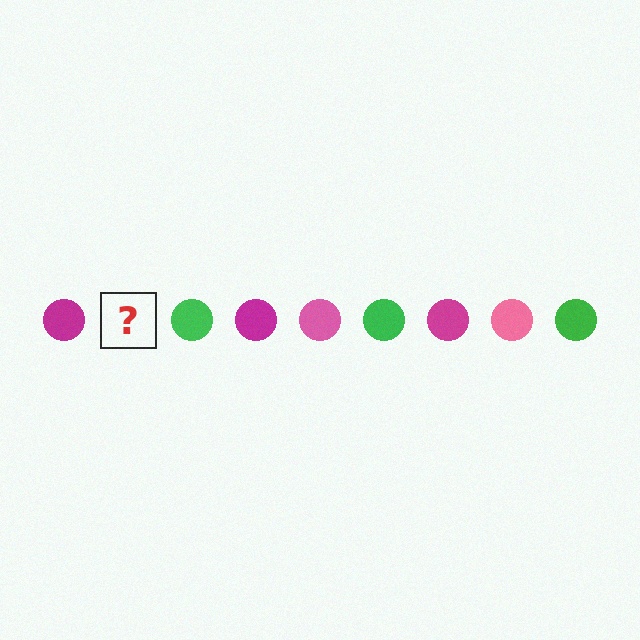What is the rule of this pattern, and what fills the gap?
The rule is that the pattern cycles through magenta, pink, green circles. The gap should be filled with a pink circle.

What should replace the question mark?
The question mark should be replaced with a pink circle.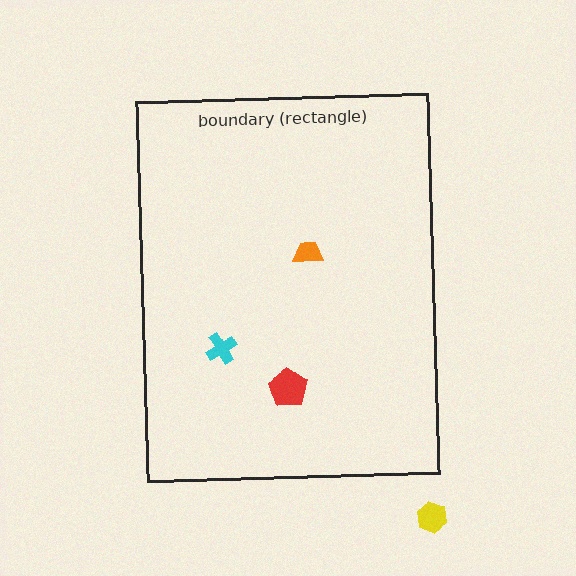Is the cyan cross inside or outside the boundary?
Inside.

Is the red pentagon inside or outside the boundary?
Inside.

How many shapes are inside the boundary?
3 inside, 1 outside.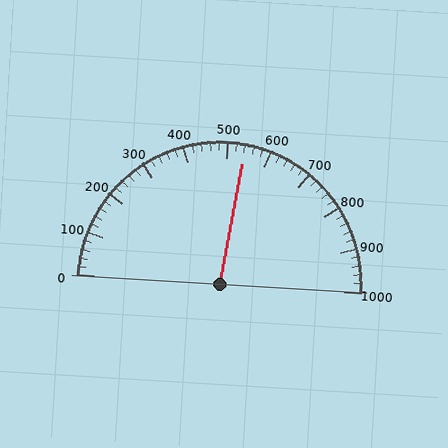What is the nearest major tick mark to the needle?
The nearest major tick mark is 500.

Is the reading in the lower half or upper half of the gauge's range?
The reading is in the upper half of the range (0 to 1000).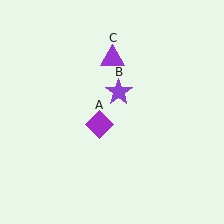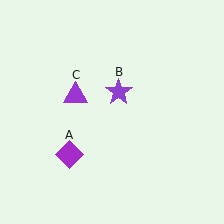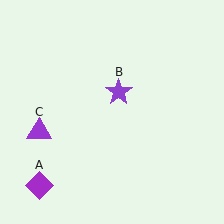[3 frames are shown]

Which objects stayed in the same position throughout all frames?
Purple star (object B) remained stationary.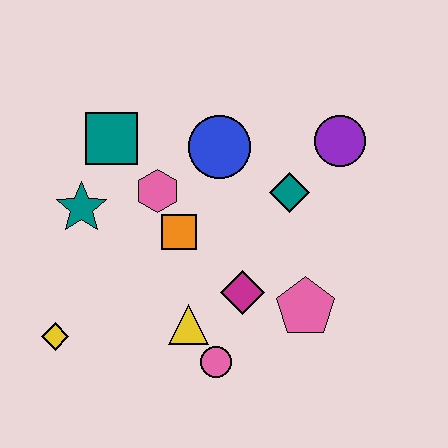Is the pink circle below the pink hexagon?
Yes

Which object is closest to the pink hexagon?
The orange square is closest to the pink hexagon.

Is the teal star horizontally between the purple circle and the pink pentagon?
No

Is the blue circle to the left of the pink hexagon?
No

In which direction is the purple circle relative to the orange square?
The purple circle is to the right of the orange square.